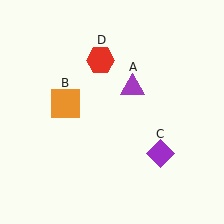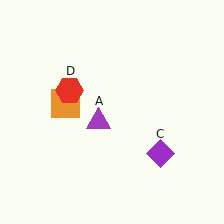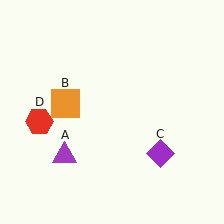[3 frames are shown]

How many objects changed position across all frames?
2 objects changed position: purple triangle (object A), red hexagon (object D).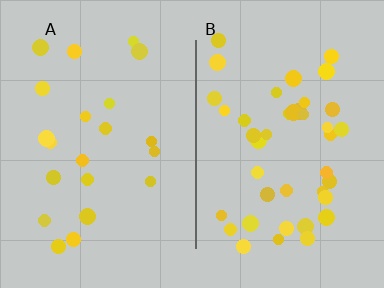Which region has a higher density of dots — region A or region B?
B (the right).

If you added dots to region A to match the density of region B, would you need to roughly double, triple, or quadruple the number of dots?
Approximately double.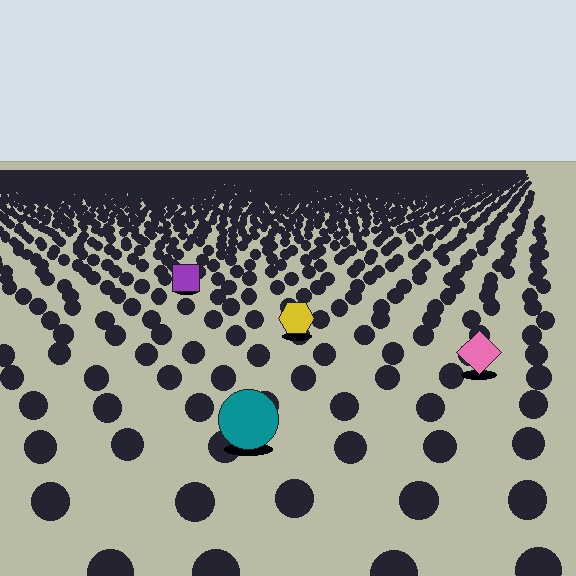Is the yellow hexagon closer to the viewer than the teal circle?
No. The teal circle is closer — you can tell from the texture gradient: the ground texture is coarser near it.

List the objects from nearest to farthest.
From nearest to farthest: the teal circle, the pink diamond, the yellow hexagon, the purple square.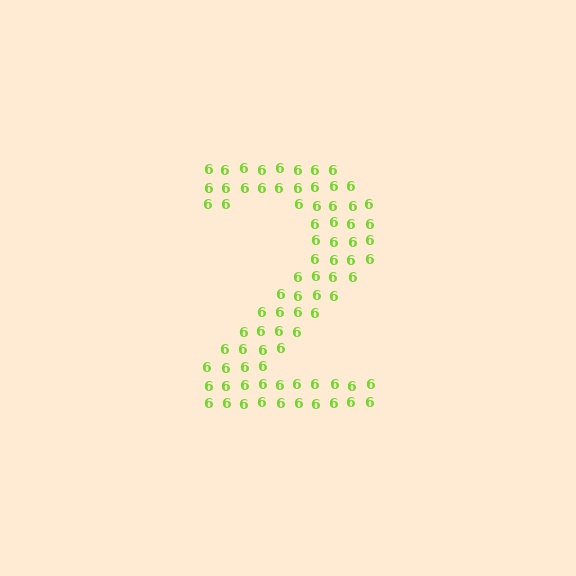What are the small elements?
The small elements are digit 6's.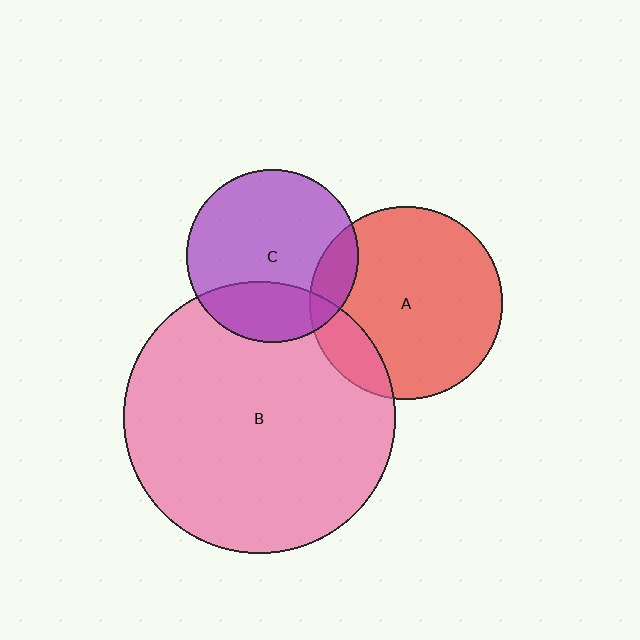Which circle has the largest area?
Circle B (pink).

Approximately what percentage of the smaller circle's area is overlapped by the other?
Approximately 15%.